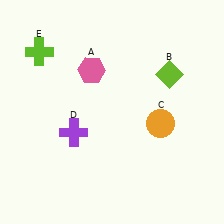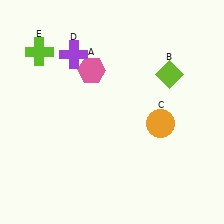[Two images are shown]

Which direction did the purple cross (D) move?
The purple cross (D) moved up.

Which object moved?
The purple cross (D) moved up.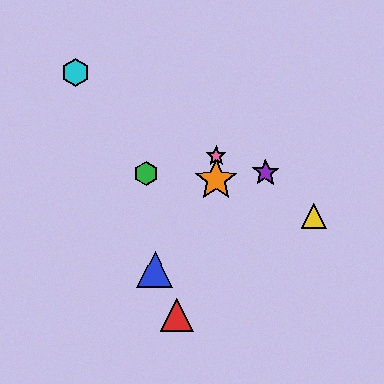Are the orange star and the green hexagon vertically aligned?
No, the orange star is at x≈216 and the green hexagon is at x≈146.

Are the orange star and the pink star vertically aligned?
Yes, both are at x≈216.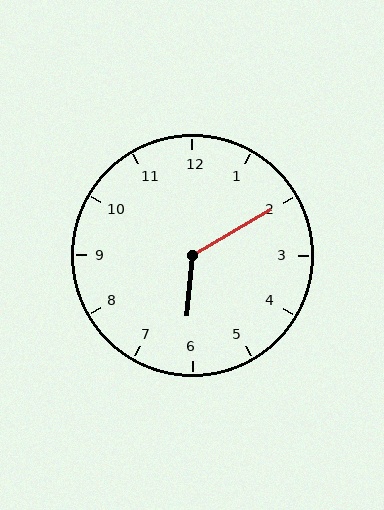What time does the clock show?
6:10.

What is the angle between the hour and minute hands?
Approximately 125 degrees.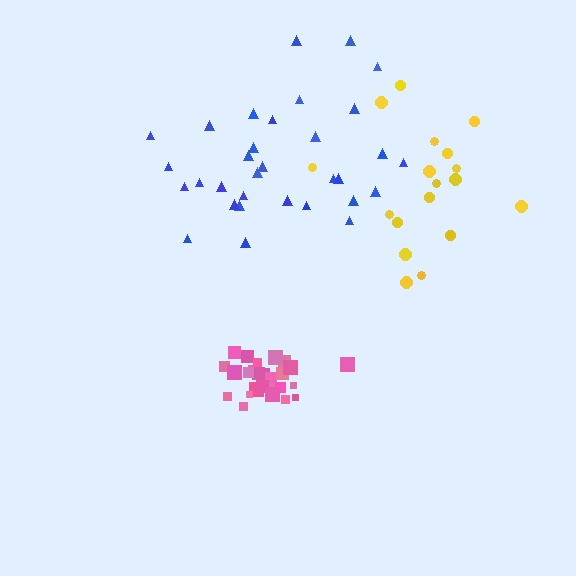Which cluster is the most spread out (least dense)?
Yellow.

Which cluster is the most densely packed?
Pink.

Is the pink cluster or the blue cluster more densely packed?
Pink.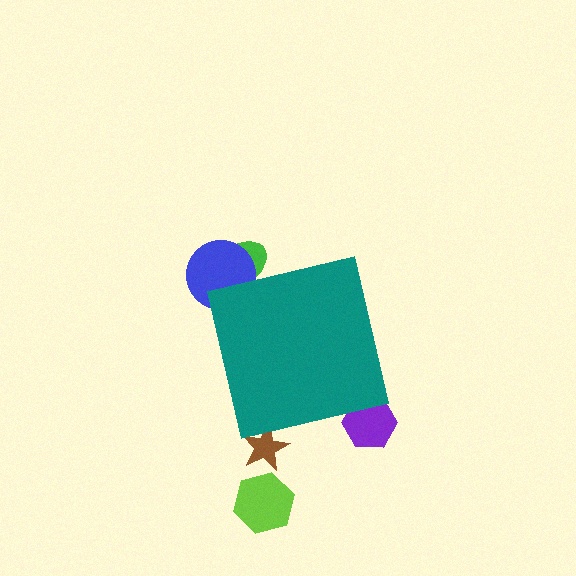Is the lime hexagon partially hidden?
No, the lime hexagon is fully visible.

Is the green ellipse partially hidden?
Yes, the green ellipse is partially hidden behind the teal square.